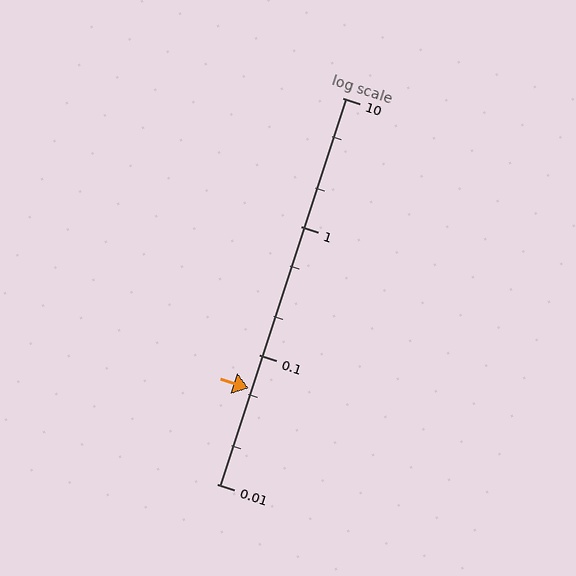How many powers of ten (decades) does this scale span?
The scale spans 3 decades, from 0.01 to 10.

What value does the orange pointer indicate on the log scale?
The pointer indicates approximately 0.055.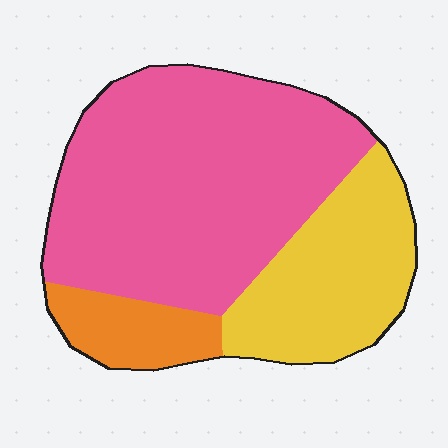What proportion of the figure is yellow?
Yellow covers 28% of the figure.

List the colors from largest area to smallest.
From largest to smallest: pink, yellow, orange.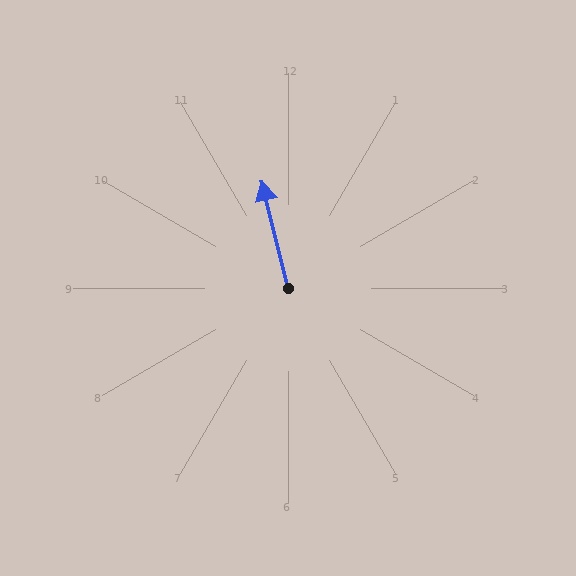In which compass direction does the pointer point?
North.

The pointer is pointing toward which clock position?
Roughly 12 o'clock.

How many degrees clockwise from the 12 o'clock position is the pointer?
Approximately 346 degrees.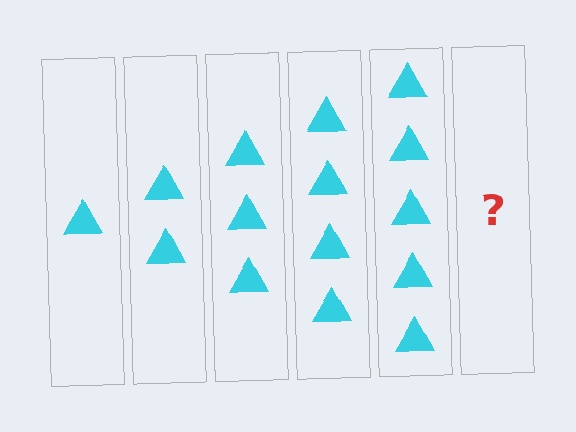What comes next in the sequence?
The next element should be 6 triangles.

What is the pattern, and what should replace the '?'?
The pattern is that each step adds one more triangle. The '?' should be 6 triangles.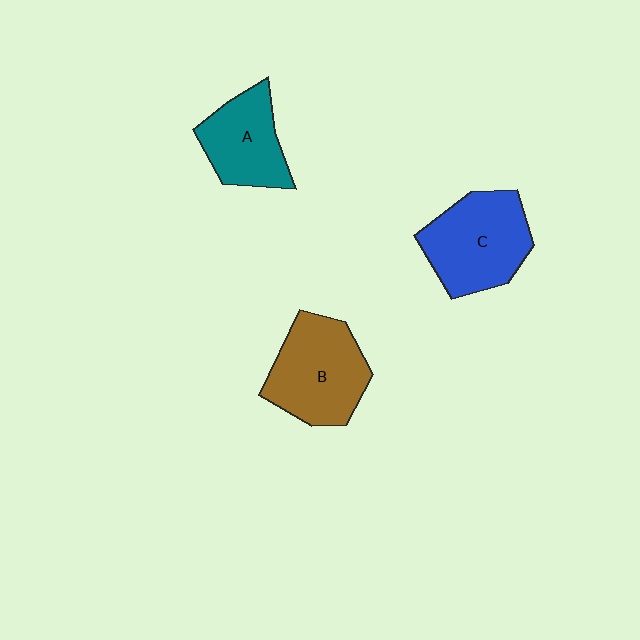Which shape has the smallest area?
Shape A (teal).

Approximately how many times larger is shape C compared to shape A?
Approximately 1.3 times.